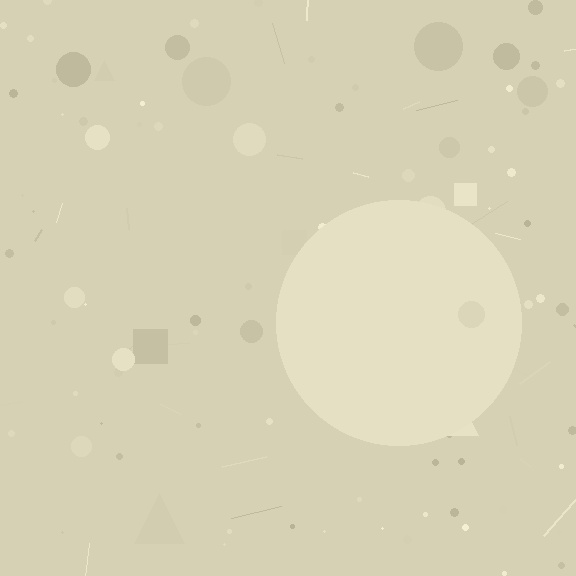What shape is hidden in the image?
A circle is hidden in the image.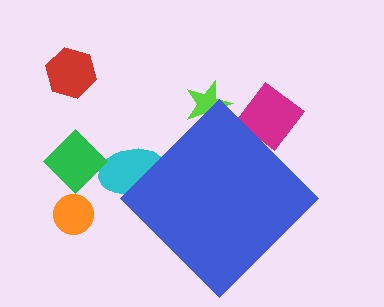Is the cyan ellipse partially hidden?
Yes, the cyan ellipse is partially hidden behind the blue diamond.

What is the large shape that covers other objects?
A blue diamond.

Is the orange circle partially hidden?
No, the orange circle is fully visible.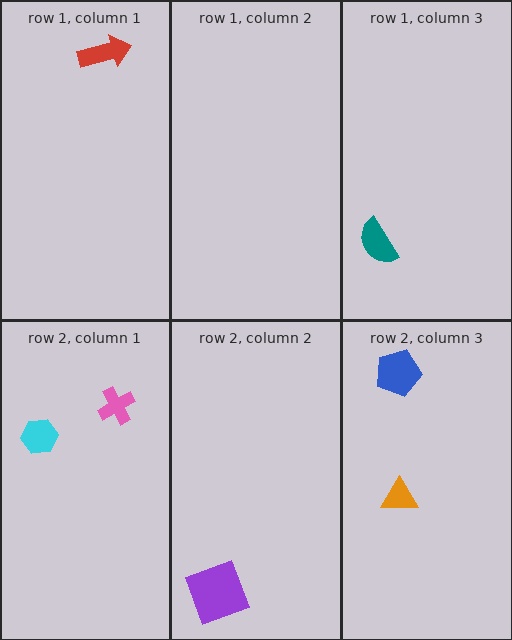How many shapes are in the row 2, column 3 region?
2.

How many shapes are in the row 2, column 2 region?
1.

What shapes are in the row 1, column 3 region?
The teal semicircle.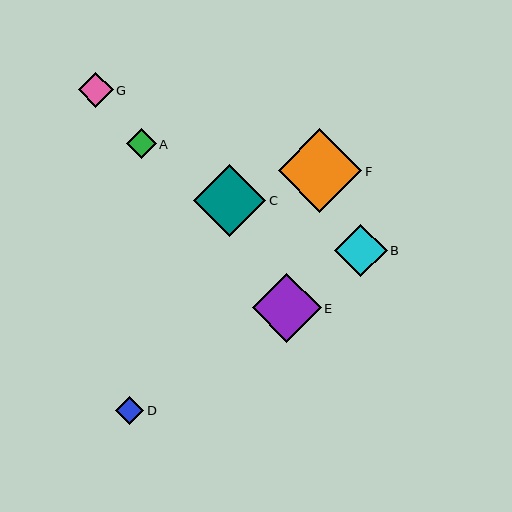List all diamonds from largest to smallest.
From largest to smallest: F, C, E, B, G, A, D.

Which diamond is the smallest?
Diamond D is the smallest with a size of approximately 28 pixels.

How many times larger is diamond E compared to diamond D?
Diamond E is approximately 2.4 times the size of diamond D.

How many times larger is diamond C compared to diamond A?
Diamond C is approximately 2.4 times the size of diamond A.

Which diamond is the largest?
Diamond F is the largest with a size of approximately 83 pixels.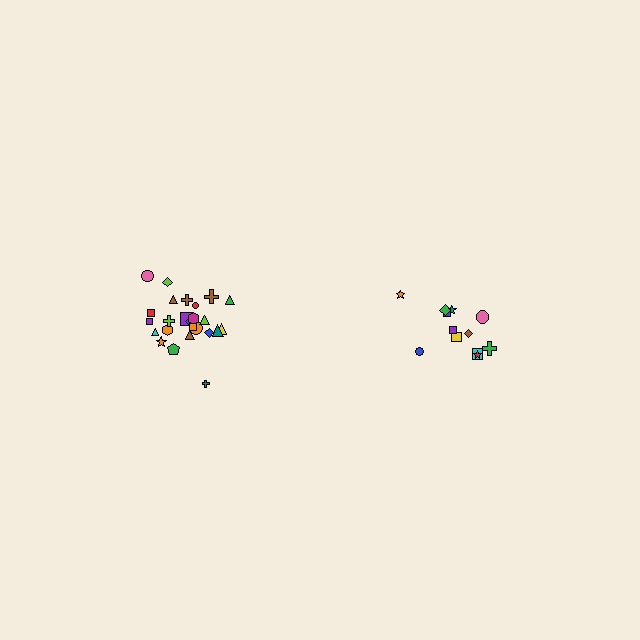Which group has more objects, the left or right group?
The left group.